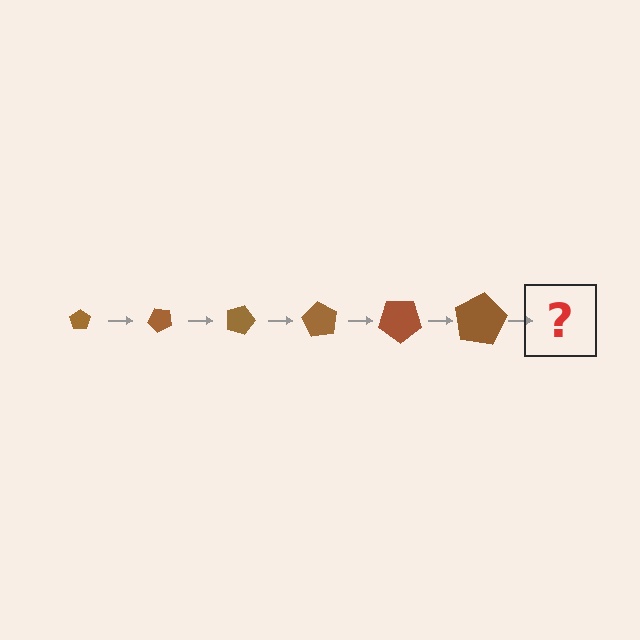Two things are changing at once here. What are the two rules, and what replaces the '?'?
The two rules are that the pentagon grows larger each step and it rotates 45 degrees each step. The '?' should be a pentagon, larger than the previous one and rotated 270 degrees from the start.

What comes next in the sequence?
The next element should be a pentagon, larger than the previous one and rotated 270 degrees from the start.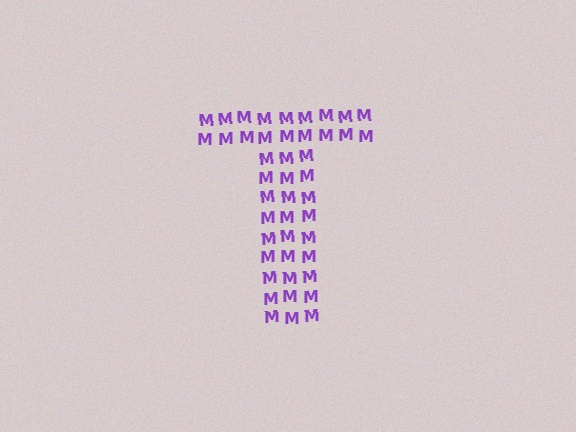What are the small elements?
The small elements are letter M's.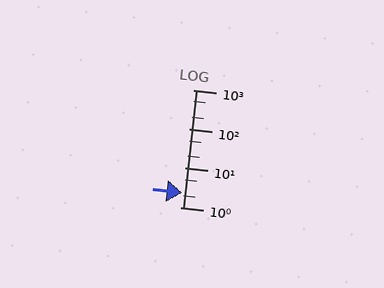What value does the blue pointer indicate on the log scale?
The pointer indicates approximately 2.3.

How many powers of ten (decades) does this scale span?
The scale spans 3 decades, from 1 to 1000.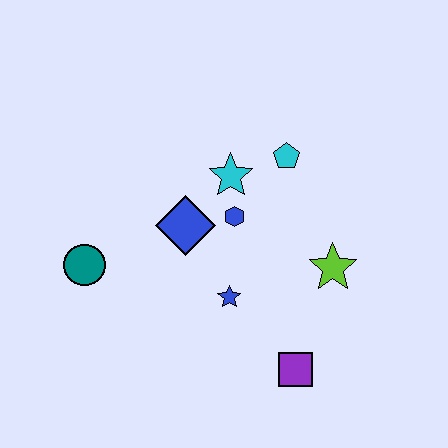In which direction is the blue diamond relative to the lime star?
The blue diamond is to the left of the lime star.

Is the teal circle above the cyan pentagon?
No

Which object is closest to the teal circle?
The blue diamond is closest to the teal circle.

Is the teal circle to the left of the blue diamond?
Yes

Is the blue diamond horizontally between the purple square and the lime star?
No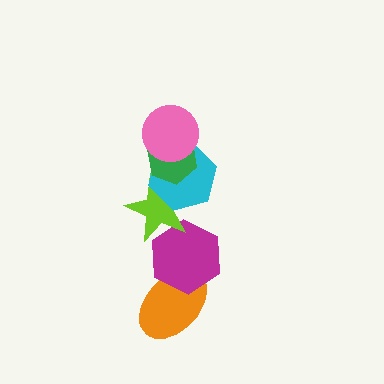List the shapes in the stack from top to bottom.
From top to bottom: the pink circle, the green hexagon, the cyan hexagon, the lime star, the magenta hexagon, the orange ellipse.